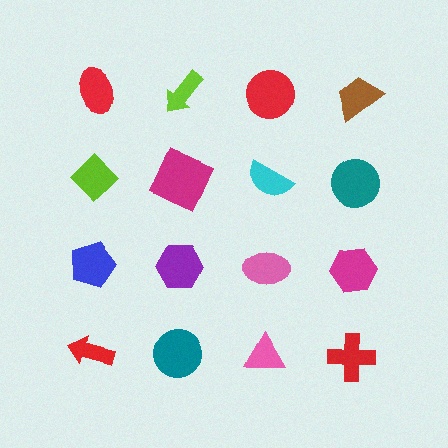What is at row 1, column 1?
A red ellipse.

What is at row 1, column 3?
A red circle.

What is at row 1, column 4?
A brown trapezoid.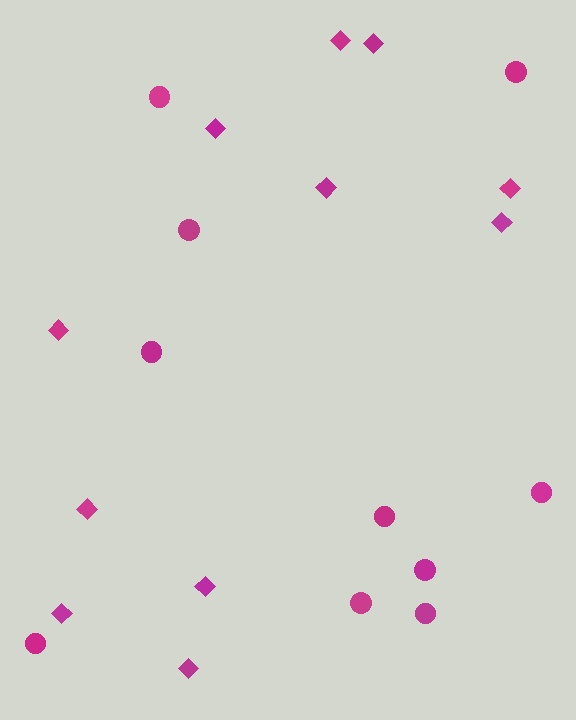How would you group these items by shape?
There are 2 groups: one group of diamonds (11) and one group of circles (10).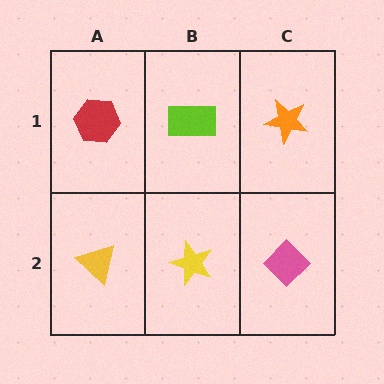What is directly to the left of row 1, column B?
A red hexagon.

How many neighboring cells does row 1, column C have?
2.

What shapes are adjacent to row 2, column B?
A lime rectangle (row 1, column B), a yellow triangle (row 2, column A), a pink diamond (row 2, column C).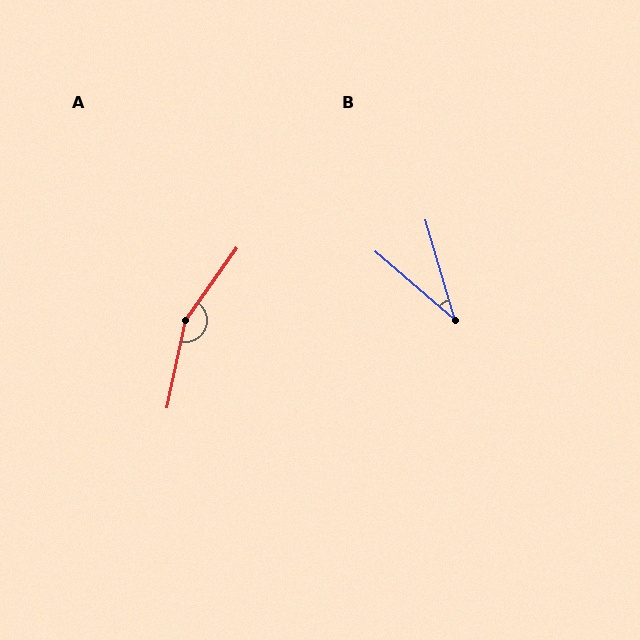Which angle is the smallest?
B, at approximately 33 degrees.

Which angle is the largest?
A, at approximately 156 degrees.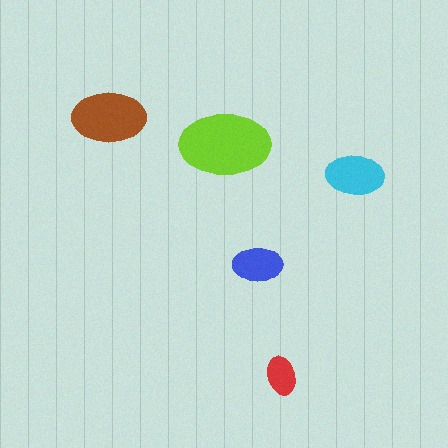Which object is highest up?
The brown ellipse is topmost.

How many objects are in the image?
There are 5 objects in the image.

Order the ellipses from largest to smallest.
the lime one, the brown one, the cyan one, the blue one, the red one.